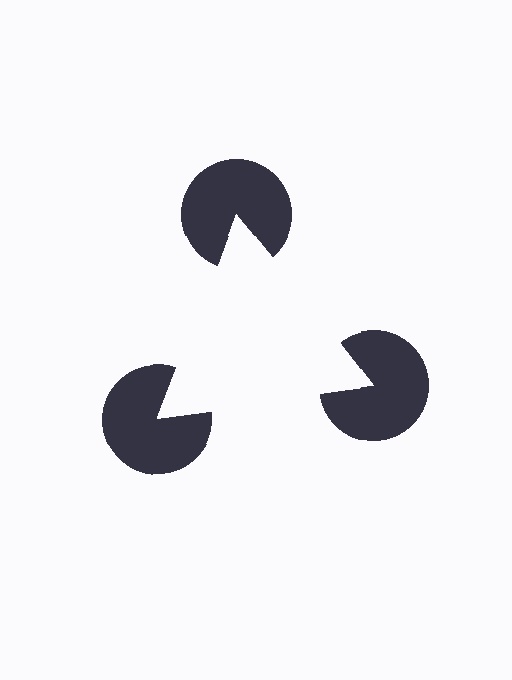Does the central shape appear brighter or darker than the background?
It typically appears slightly brighter than the background, even though no actual brightness change is drawn.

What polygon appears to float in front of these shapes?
An illusory triangle — its edges are inferred from the aligned wedge cuts in the pac-man discs, not physically drawn.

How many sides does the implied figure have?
3 sides.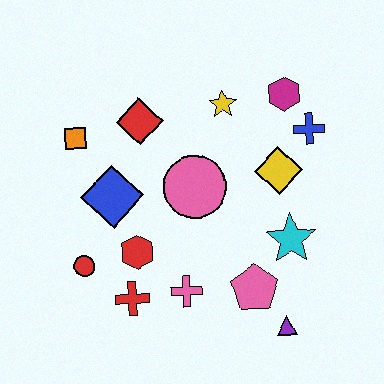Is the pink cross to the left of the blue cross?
Yes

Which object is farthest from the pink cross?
The magenta hexagon is farthest from the pink cross.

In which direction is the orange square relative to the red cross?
The orange square is above the red cross.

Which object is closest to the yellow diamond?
The blue cross is closest to the yellow diamond.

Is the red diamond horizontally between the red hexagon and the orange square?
No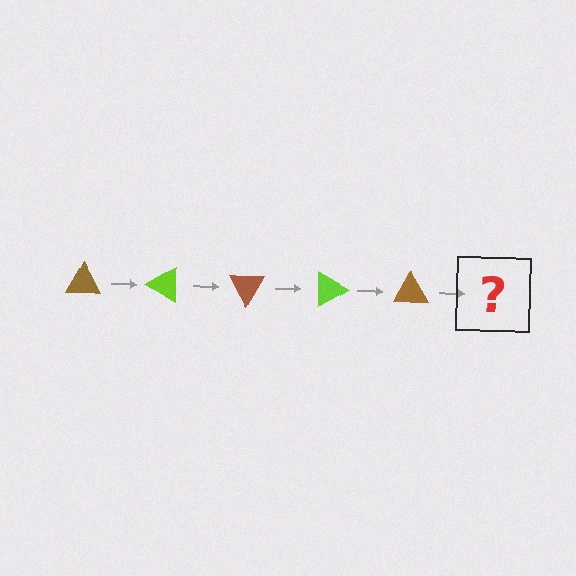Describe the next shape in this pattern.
It should be a lime triangle, rotated 150 degrees from the start.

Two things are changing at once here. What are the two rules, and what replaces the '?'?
The two rules are that it rotates 30 degrees each step and the color cycles through brown and lime. The '?' should be a lime triangle, rotated 150 degrees from the start.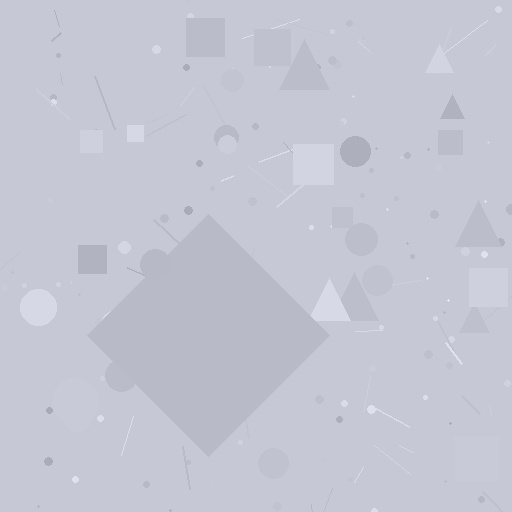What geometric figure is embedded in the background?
A diamond is embedded in the background.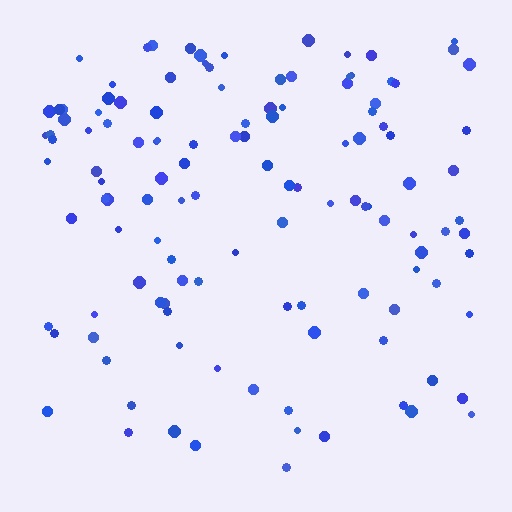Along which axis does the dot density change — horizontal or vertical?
Vertical.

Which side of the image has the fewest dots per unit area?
The bottom.